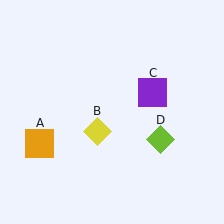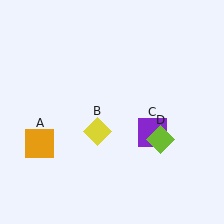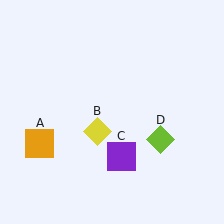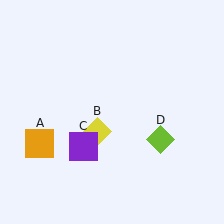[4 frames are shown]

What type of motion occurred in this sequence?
The purple square (object C) rotated clockwise around the center of the scene.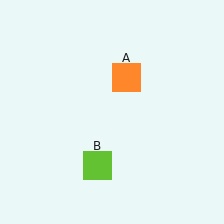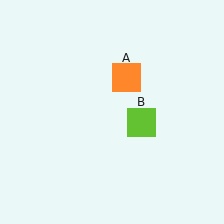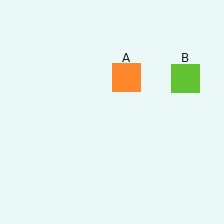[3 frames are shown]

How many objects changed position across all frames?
1 object changed position: lime square (object B).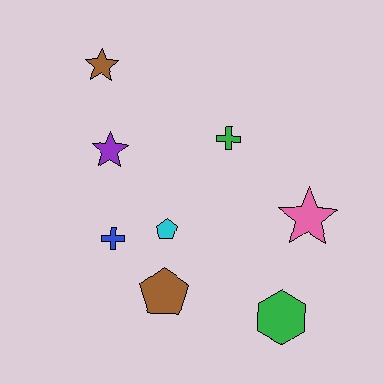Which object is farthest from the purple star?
The green hexagon is farthest from the purple star.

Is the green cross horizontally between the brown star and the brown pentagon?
No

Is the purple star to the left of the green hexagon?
Yes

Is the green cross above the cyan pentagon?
Yes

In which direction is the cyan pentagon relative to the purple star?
The cyan pentagon is below the purple star.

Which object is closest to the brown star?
The purple star is closest to the brown star.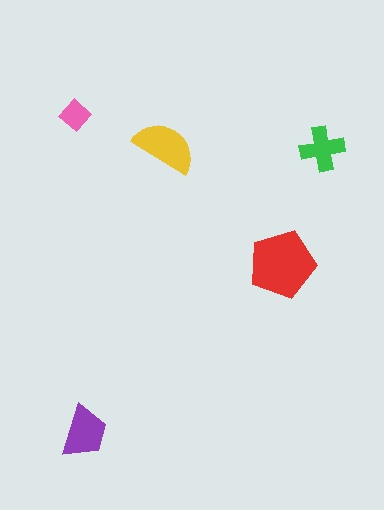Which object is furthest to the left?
The pink diamond is leftmost.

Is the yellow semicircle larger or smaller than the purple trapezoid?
Larger.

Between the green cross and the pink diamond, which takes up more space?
The green cross.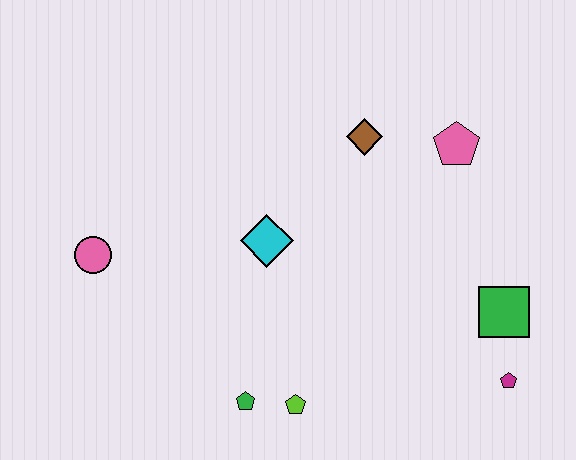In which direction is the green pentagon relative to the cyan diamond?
The green pentagon is below the cyan diamond.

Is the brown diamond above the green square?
Yes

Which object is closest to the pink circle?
The cyan diamond is closest to the pink circle.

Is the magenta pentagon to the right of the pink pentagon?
Yes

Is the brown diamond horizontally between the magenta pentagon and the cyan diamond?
Yes